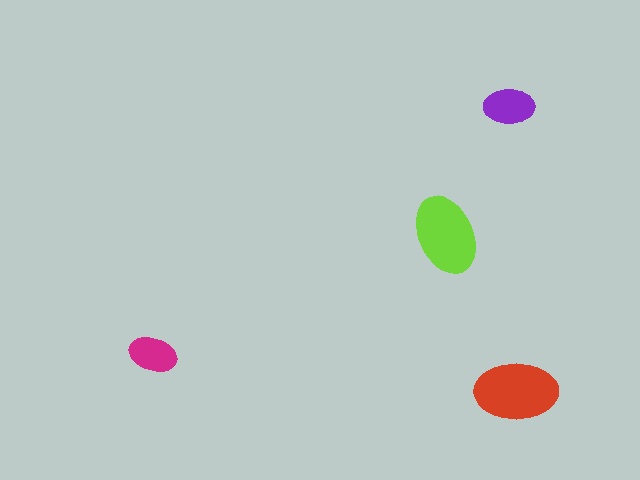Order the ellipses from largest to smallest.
the red one, the lime one, the purple one, the magenta one.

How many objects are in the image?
There are 4 objects in the image.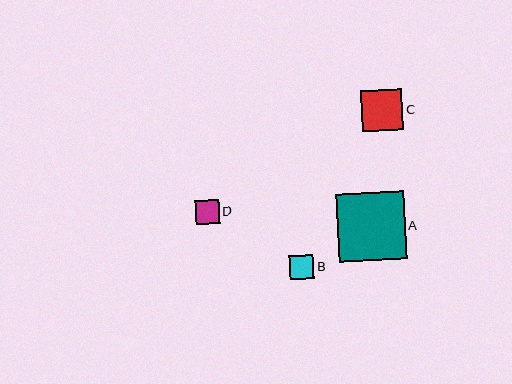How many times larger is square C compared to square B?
Square C is approximately 1.7 times the size of square B.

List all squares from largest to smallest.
From largest to smallest: A, C, D, B.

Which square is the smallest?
Square B is the smallest with a size of approximately 24 pixels.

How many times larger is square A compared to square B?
Square A is approximately 2.8 times the size of square B.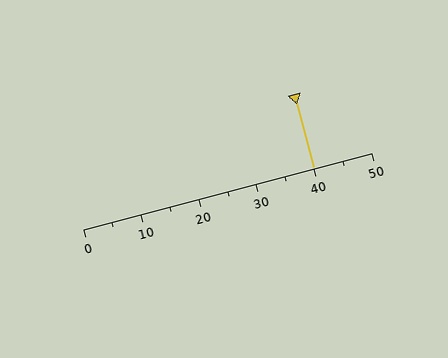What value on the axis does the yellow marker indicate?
The marker indicates approximately 40.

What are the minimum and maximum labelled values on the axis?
The axis runs from 0 to 50.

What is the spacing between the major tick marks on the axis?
The major ticks are spaced 10 apart.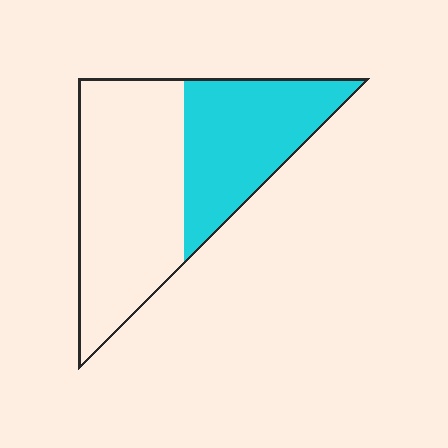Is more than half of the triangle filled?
No.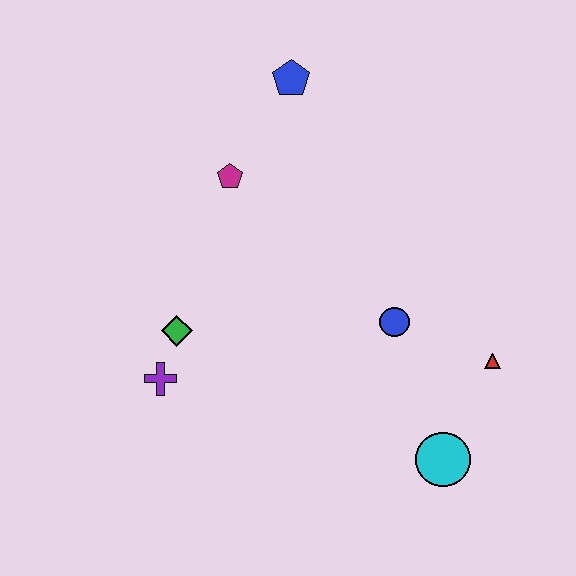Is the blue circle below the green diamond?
No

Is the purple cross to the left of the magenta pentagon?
Yes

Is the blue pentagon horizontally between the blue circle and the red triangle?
No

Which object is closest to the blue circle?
The red triangle is closest to the blue circle.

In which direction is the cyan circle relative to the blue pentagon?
The cyan circle is below the blue pentagon.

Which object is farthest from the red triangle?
The blue pentagon is farthest from the red triangle.